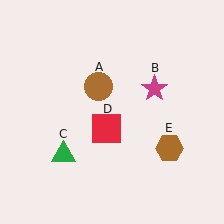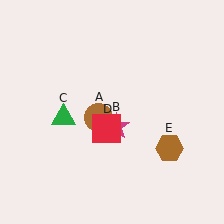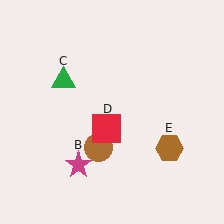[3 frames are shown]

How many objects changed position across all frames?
3 objects changed position: brown circle (object A), magenta star (object B), green triangle (object C).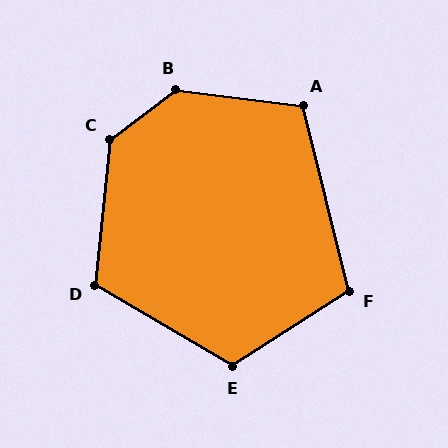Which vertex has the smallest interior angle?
F, at approximately 109 degrees.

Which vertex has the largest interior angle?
B, at approximately 136 degrees.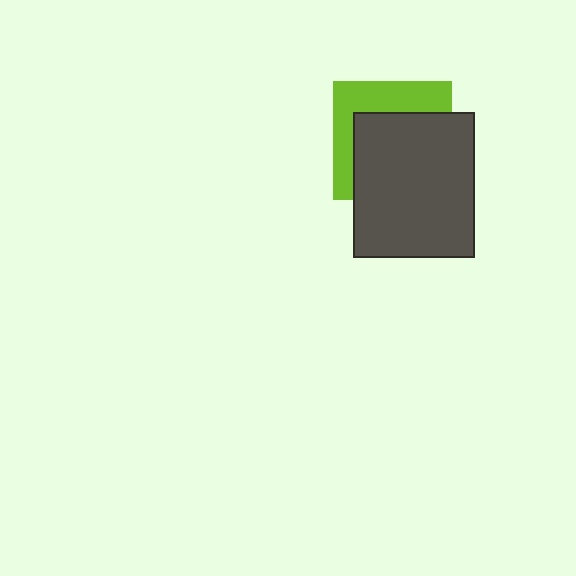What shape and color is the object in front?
The object in front is a dark gray rectangle.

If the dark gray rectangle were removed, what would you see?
You would see the complete lime square.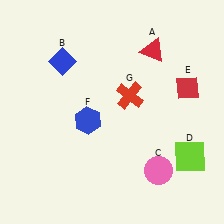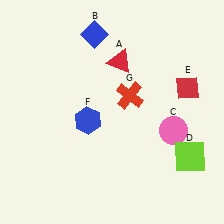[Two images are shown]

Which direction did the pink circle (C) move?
The pink circle (C) moved up.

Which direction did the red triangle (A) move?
The red triangle (A) moved left.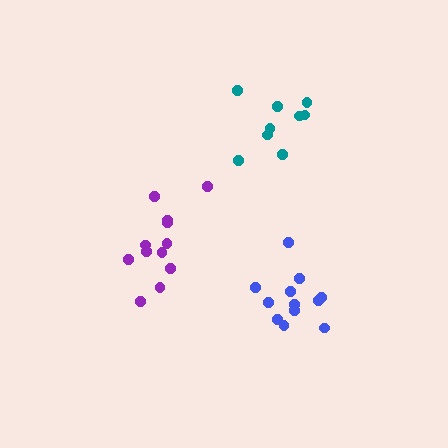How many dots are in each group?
Group 1: 12 dots, Group 2: 9 dots, Group 3: 12 dots (33 total).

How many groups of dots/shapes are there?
There are 3 groups.